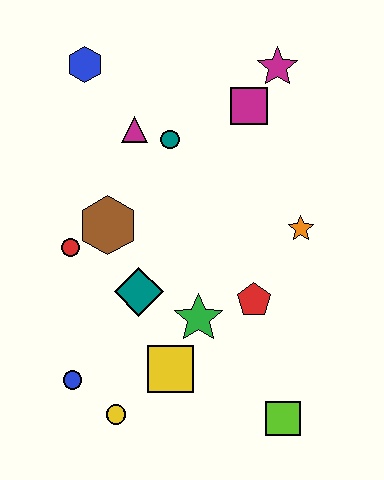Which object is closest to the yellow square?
The green star is closest to the yellow square.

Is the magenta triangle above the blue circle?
Yes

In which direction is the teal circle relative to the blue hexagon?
The teal circle is to the right of the blue hexagon.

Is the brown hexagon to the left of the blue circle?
No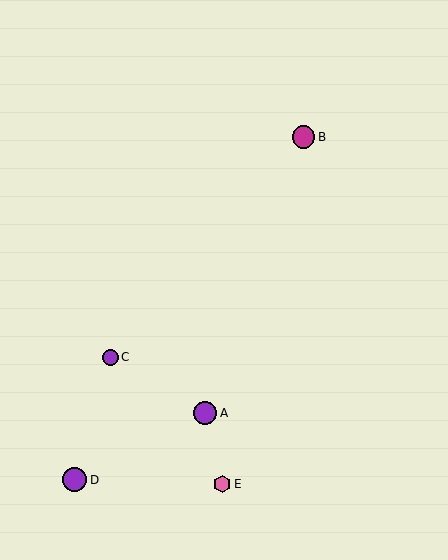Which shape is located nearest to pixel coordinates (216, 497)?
The pink hexagon (labeled E) at (222, 484) is nearest to that location.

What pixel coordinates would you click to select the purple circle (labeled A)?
Click at (205, 413) to select the purple circle A.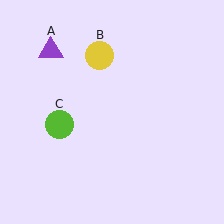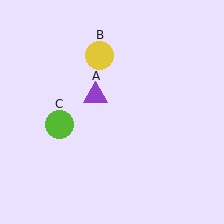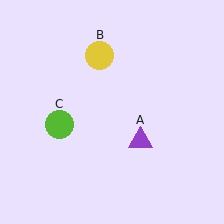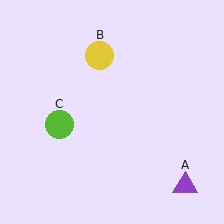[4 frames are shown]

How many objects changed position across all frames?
1 object changed position: purple triangle (object A).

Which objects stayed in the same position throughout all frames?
Yellow circle (object B) and lime circle (object C) remained stationary.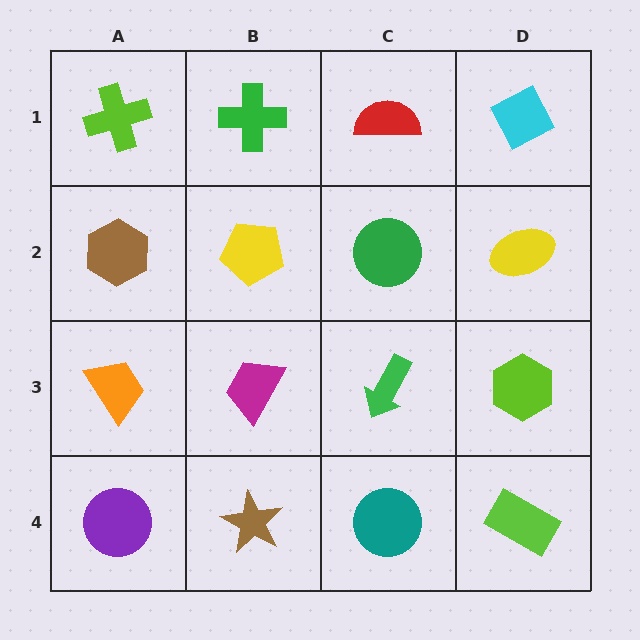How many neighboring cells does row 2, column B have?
4.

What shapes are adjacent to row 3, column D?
A yellow ellipse (row 2, column D), a lime rectangle (row 4, column D), a green arrow (row 3, column C).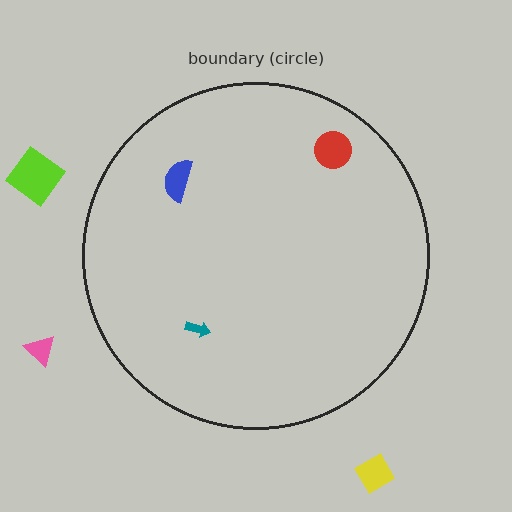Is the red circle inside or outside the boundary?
Inside.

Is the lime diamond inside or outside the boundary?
Outside.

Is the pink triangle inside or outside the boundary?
Outside.